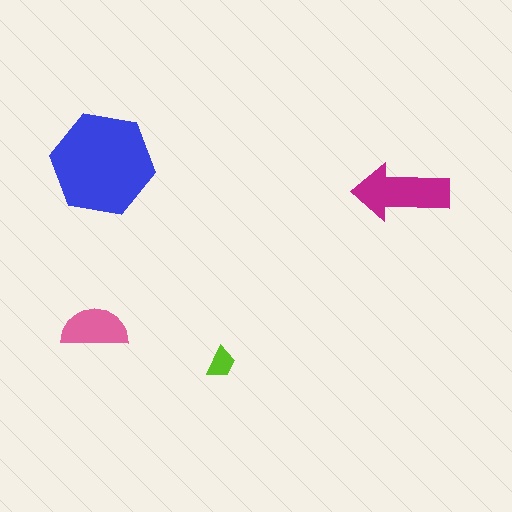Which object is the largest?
The blue hexagon.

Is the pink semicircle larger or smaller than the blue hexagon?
Smaller.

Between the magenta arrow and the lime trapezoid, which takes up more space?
The magenta arrow.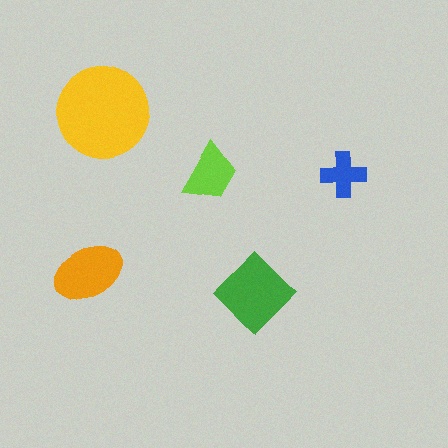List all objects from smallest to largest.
The blue cross, the lime trapezoid, the orange ellipse, the green diamond, the yellow circle.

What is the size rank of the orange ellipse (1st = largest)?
3rd.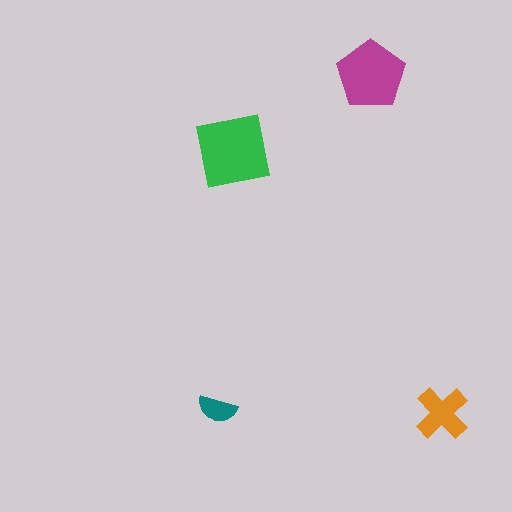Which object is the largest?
The green square.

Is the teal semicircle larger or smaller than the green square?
Smaller.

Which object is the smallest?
The teal semicircle.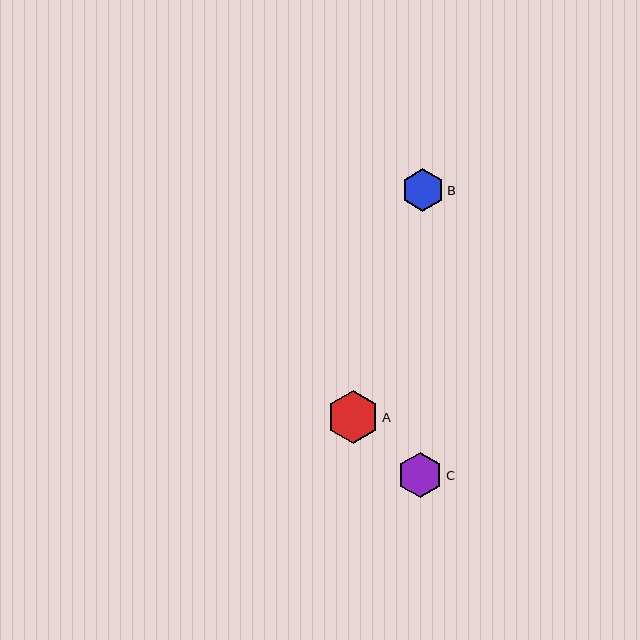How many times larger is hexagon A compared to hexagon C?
Hexagon A is approximately 1.1 times the size of hexagon C.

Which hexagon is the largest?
Hexagon A is the largest with a size of approximately 52 pixels.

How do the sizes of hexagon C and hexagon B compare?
Hexagon C and hexagon B are approximately the same size.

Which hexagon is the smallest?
Hexagon B is the smallest with a size of approximately 42 pixels.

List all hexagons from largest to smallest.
From largest to smallest: A, C, B.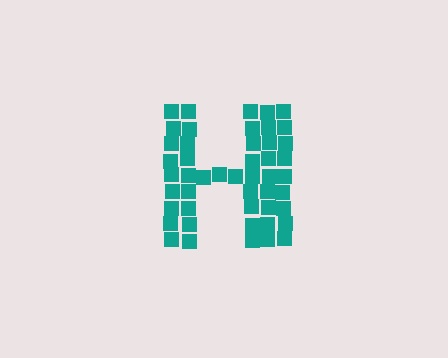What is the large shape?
The large shape is the letter H.